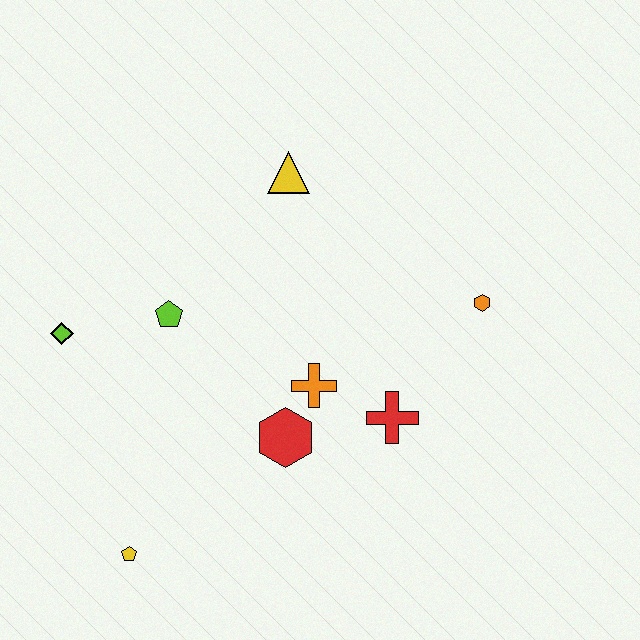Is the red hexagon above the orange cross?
No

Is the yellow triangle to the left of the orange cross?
Yes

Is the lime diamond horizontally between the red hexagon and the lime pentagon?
No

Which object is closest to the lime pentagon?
The lime diamond is closest to the lime pentagon.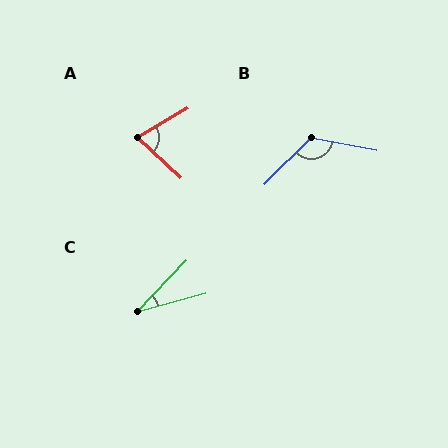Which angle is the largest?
B, at approximately 124 degrees.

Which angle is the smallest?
C, at approximately 31 degrees.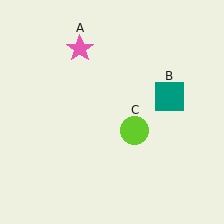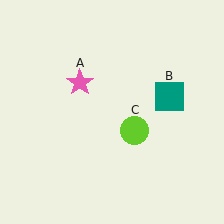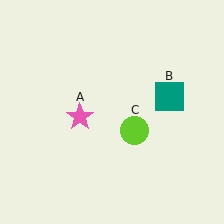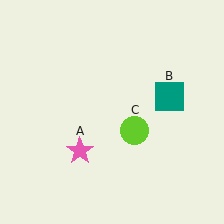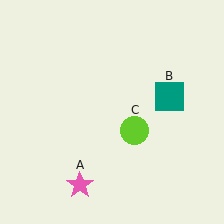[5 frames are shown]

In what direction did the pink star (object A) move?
The pink star (object A) moved down.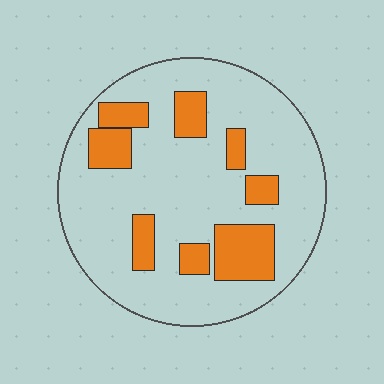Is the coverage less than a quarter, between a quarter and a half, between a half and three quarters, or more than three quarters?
Less than a quarter.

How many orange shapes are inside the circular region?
8.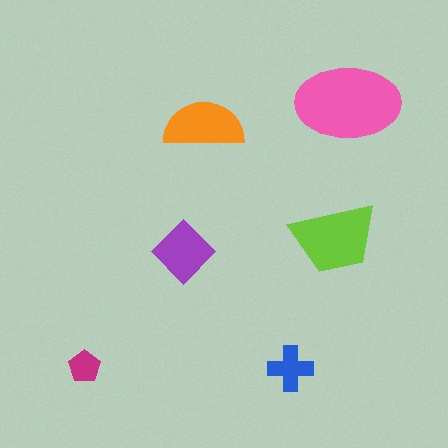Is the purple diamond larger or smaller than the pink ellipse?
Smaller.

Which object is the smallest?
The magenta pentagon.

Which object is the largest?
The pink ellipse.